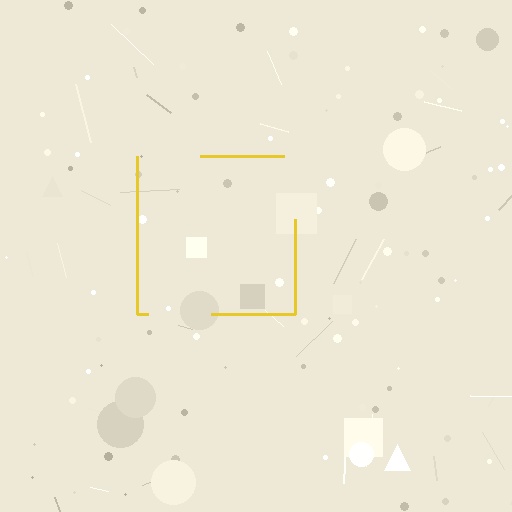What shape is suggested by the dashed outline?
The dashed outline suggests a square.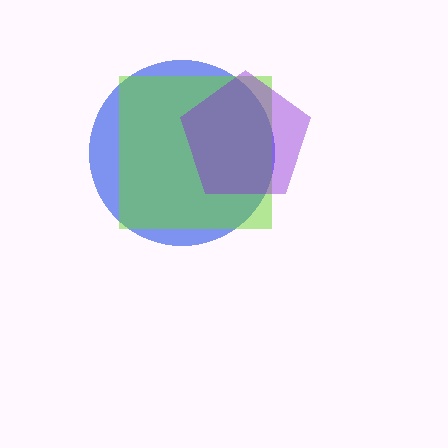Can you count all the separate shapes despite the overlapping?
Yes, there are 3 separate shapes.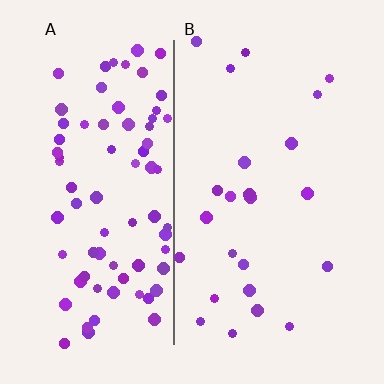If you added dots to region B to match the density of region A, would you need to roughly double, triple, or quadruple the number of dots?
Approximately triple.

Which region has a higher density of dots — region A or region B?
A (the left).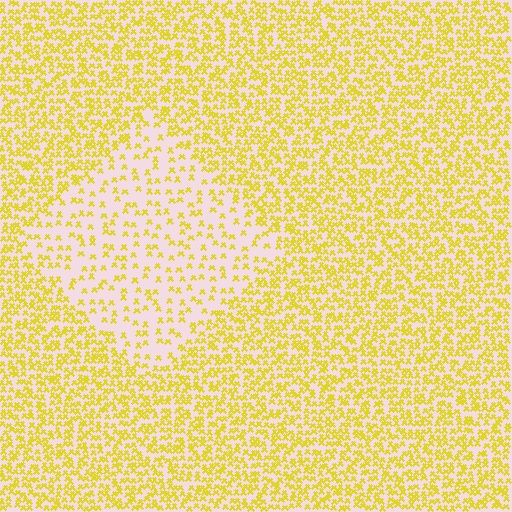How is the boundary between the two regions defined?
The boundary is defined by a change in element density (approximately 2.5x ratio). All elements are the same color, size, and shape.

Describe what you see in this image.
The image contains small yellow elements arranged at two different densities. A diamond-shaped region is visible where the elements are less densely packed than the surrounding area.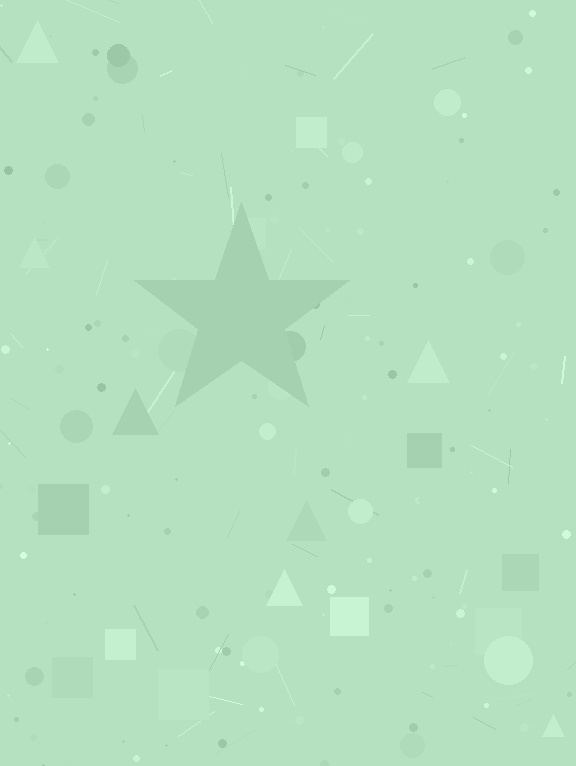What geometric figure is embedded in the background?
A star is embedded in the background.